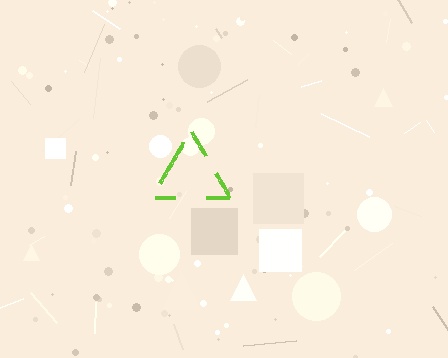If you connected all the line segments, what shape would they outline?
They would outline a triangle.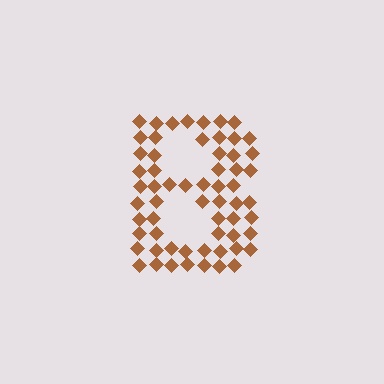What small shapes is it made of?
It is made of small diamonds.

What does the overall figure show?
The overall figure shows the letter B.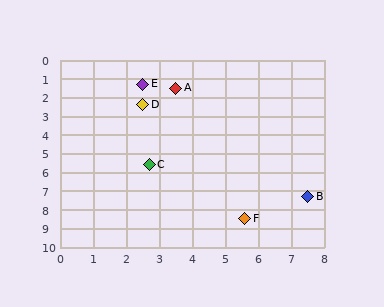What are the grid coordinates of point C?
Point C is at approximately (2.7, 5.6).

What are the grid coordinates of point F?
Point F is at approximately (5.6, 8.5).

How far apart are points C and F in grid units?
Points C and F are about 4.1 grid units apart.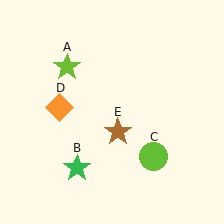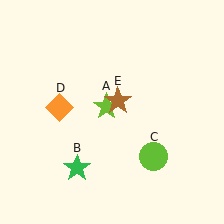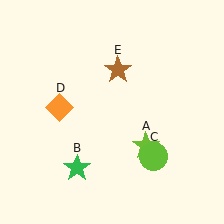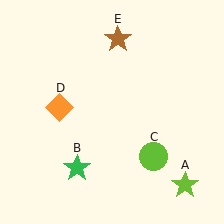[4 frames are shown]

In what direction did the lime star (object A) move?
The lime star (object A) moved down and to the right.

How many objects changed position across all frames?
2 objects changed position: lime star (object A), brown star (object E).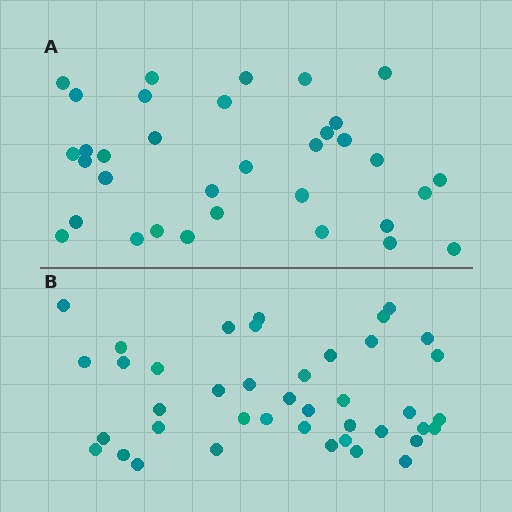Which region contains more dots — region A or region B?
Region B (the bottom region) has more dots.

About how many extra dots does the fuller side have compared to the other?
Region B has roughly 8 or so more dots than region A.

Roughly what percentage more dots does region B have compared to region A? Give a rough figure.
About 20% more.